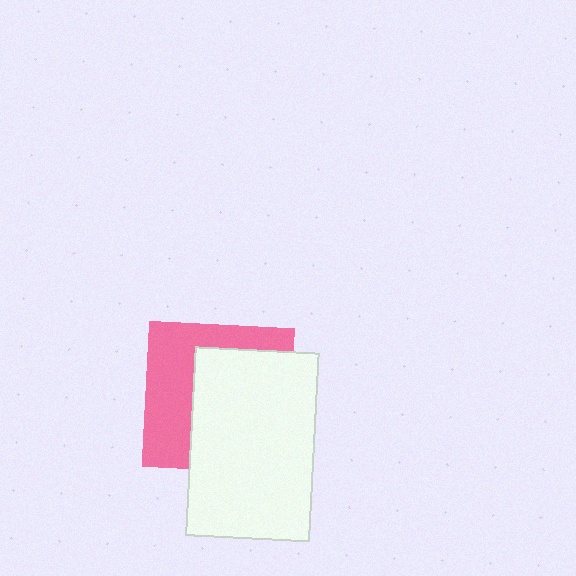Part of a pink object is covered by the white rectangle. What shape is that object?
It is a square.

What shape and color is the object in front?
The object in front is a white rectangle.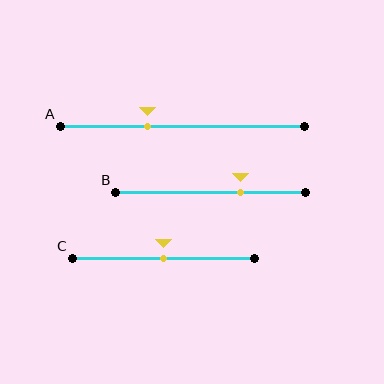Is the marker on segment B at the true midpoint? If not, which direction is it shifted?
No, the marker on segment B is shifted to the right by about 16% of the segment length.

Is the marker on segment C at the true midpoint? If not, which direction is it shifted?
Yes, the marker on segment C is at the true midpoint.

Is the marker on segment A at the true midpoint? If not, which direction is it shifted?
No, the marker on segment A is shifted to the left by about 14% of the segment length.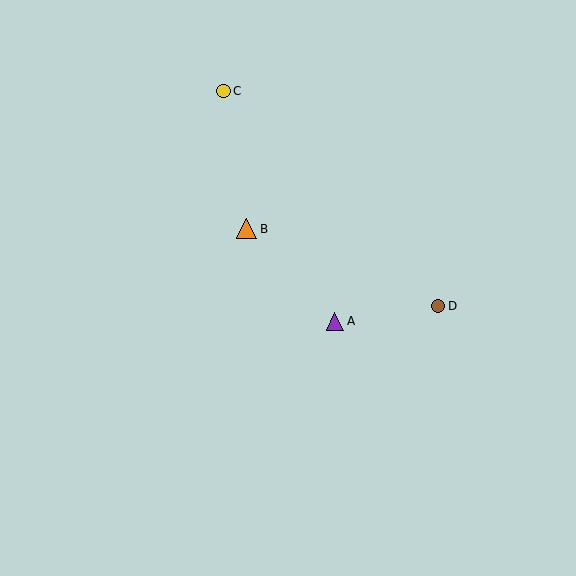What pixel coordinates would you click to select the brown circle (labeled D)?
Click at (438, 306) to select the brown circle D.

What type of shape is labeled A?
Shape A is a purple triangle.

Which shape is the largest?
The orange triangle (labeled B) is the largest.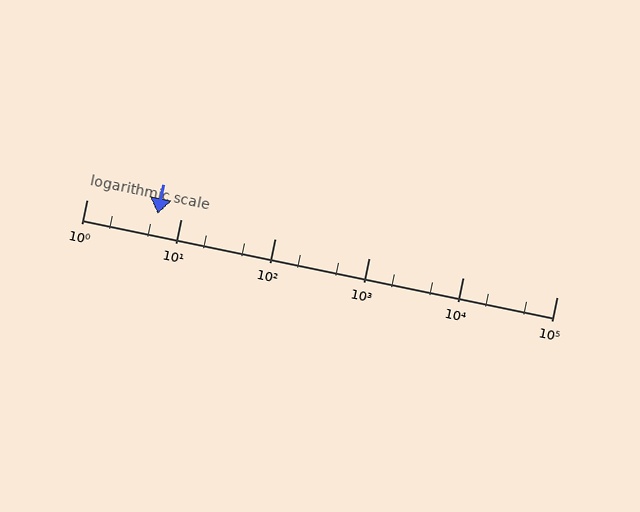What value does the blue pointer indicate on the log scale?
The pointer indicates approximately 5.7.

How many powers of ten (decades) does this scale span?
The scale spans 5 decades, from 1 to 100000.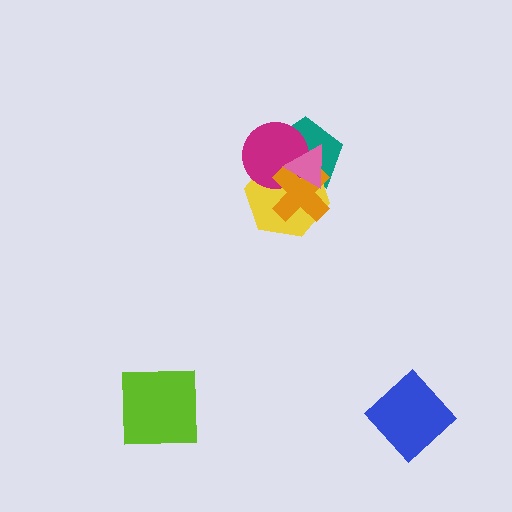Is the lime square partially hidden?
No, no other shape covers it.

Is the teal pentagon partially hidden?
Yes, it is partially covered by another shape.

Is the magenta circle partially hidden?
Yes, it is partially covered by another shape.